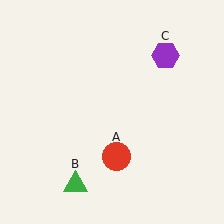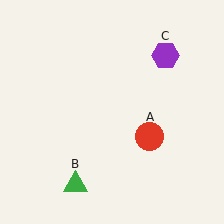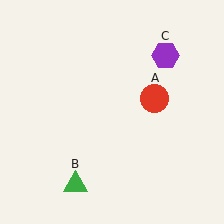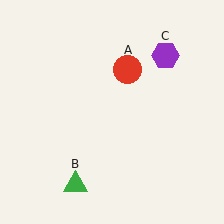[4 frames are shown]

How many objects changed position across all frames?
1 object changed position: red circle (object A).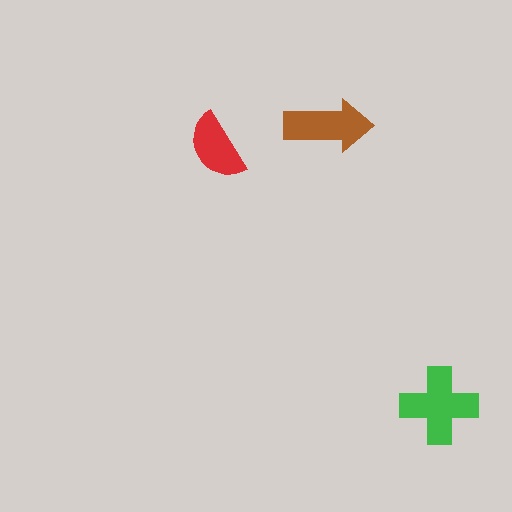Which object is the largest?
The green cross.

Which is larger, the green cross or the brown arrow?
The green cross.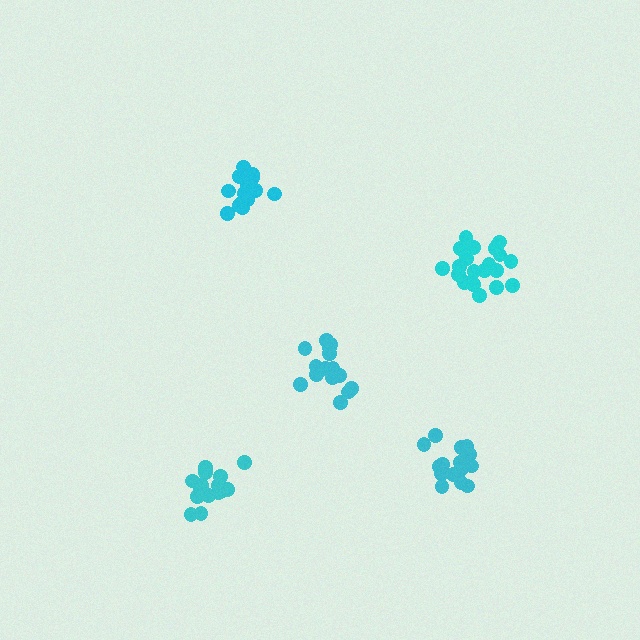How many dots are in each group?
Group 1: 15 dots, Group 2: 17 dots, Group 3: 21 dots, Group 4: 15 dots, Group 5: 15 dots (83 total).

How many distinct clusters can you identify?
There are 5 distinct clusters.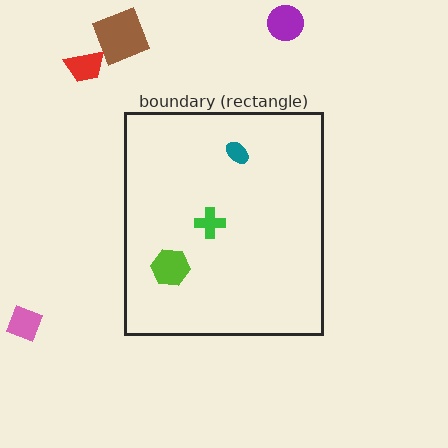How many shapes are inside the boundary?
3 inside, 4 outside.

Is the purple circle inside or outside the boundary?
Outside.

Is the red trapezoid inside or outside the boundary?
Outside.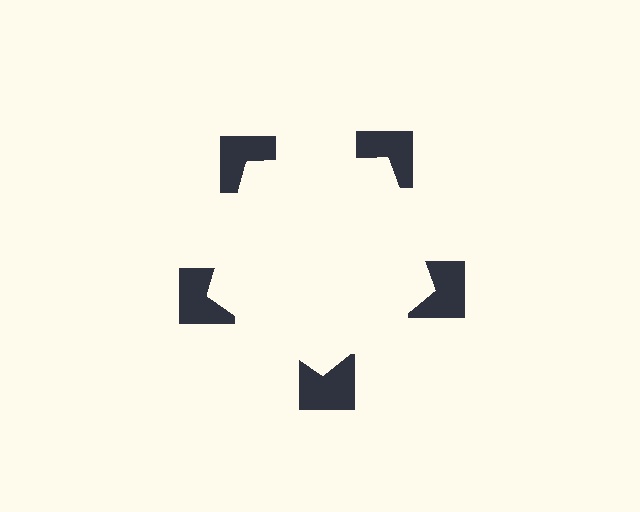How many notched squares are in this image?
There are 5 — one at each vertex of the illusory pentagon.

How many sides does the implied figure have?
5 sides.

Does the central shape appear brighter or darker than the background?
It typically appears slightly brighter than the background, even though no actual brightness change is drawn.